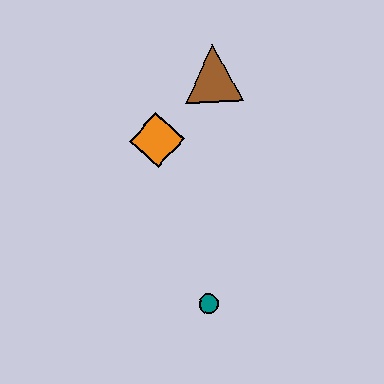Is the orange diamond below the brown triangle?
Yes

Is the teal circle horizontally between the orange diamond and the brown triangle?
Yes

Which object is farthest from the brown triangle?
The teal circle is farthest from the brown triangle.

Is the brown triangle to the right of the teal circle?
Yes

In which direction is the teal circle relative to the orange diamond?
The teal circle is below the orange diamond.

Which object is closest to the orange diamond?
The brown triangle is closest to the orange diamond.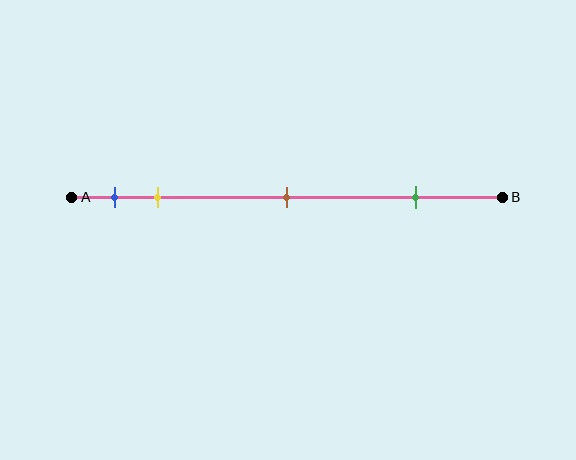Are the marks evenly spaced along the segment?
No, the marks are not evenly spaced.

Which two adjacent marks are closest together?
The blue and yellow marks are the closest adjacent pair.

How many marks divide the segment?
There are 4 marks dividing the segment.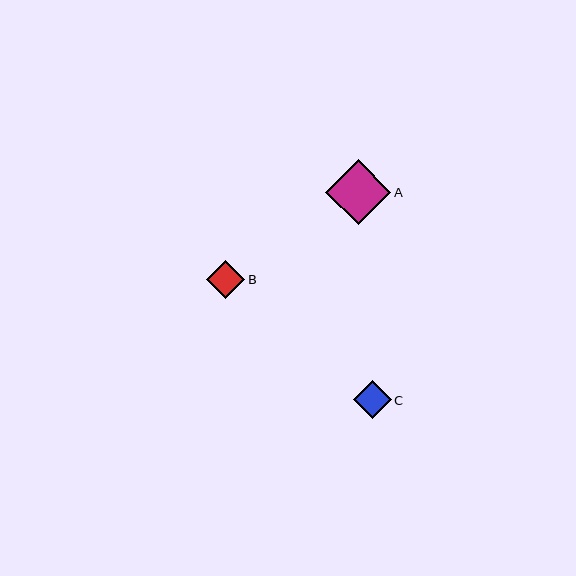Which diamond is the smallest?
Diamond C is the smallest with a size of approximately 37 pixels.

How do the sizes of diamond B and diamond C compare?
Diamond B and diamond C are approximately the same size.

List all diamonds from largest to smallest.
From largest to smallest: A, B, C.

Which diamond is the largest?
Diamond A is the largest with a size of approximately 65 pixels.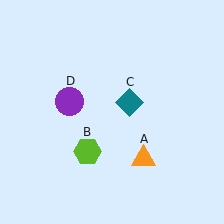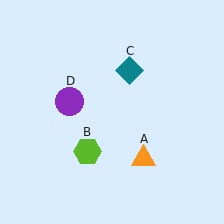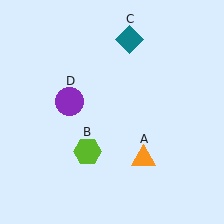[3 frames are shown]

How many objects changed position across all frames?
1 object changed position: teal diamond (object C).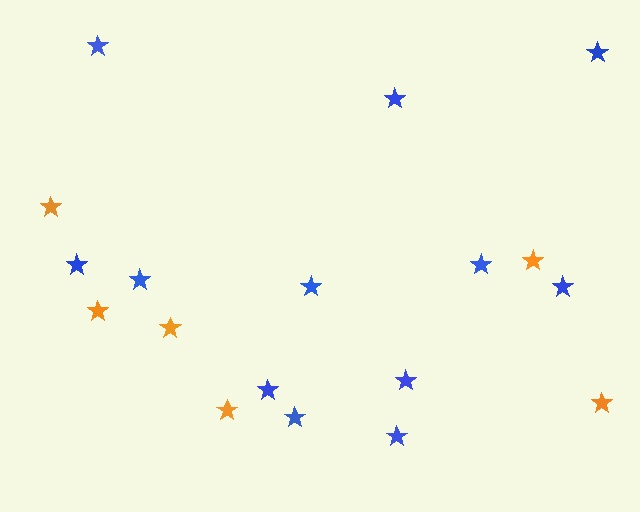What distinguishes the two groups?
There are 2 groups: one group of blue stars (12) and one group of orange stars (6).